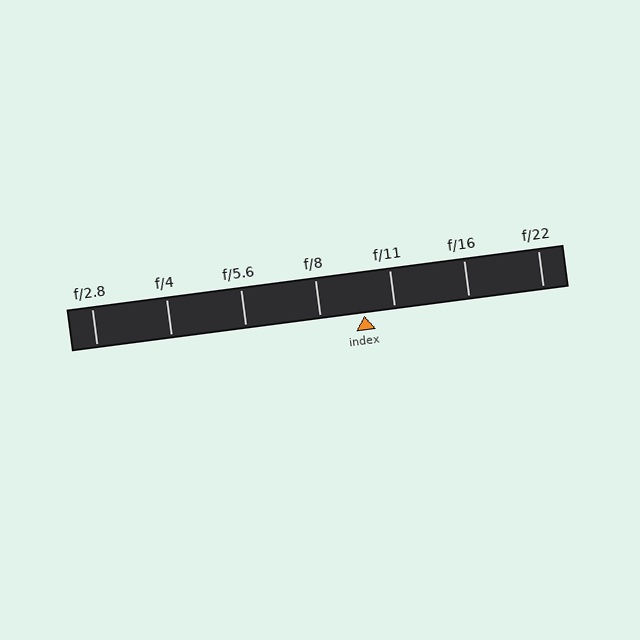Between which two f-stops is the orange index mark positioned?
The index mark is between f/8 and f/11.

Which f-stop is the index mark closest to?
The index mark is closest to f/11.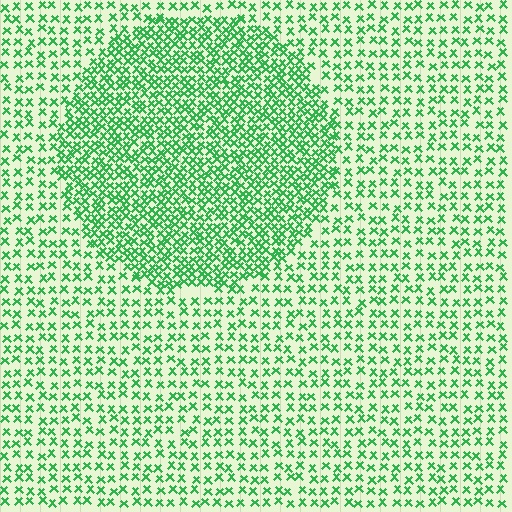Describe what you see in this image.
The image contains small green elements arranged at two different densities. A circle-shaped region is visible where the elements are more densely packed than the surrounding area.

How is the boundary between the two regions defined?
The boundary is defined by a change in element density (approximately 2.1x ratio). All elements are the same color, size, and shape.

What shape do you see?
I see a circle.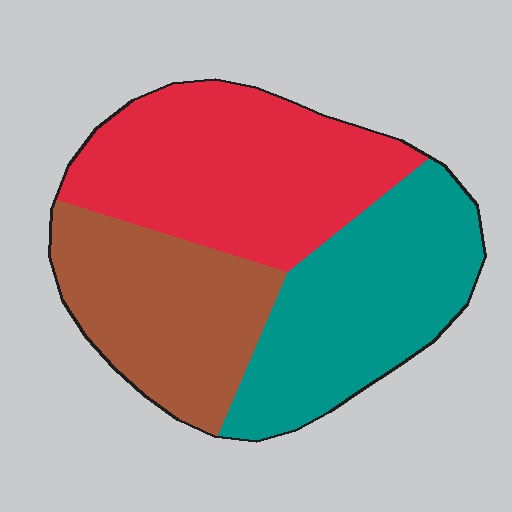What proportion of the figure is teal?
Teal covers 34% of the figure.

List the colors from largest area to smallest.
From largest to smallest: red, teal, brown.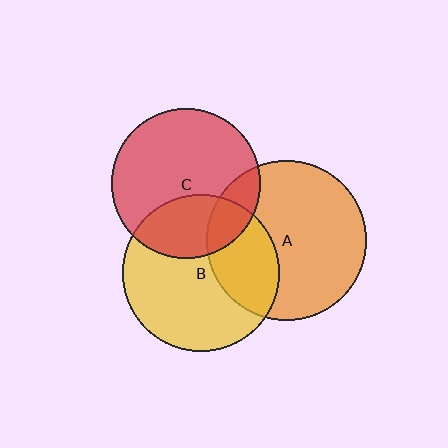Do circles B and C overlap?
Yes.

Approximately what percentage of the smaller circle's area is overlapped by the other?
Approximately 30%.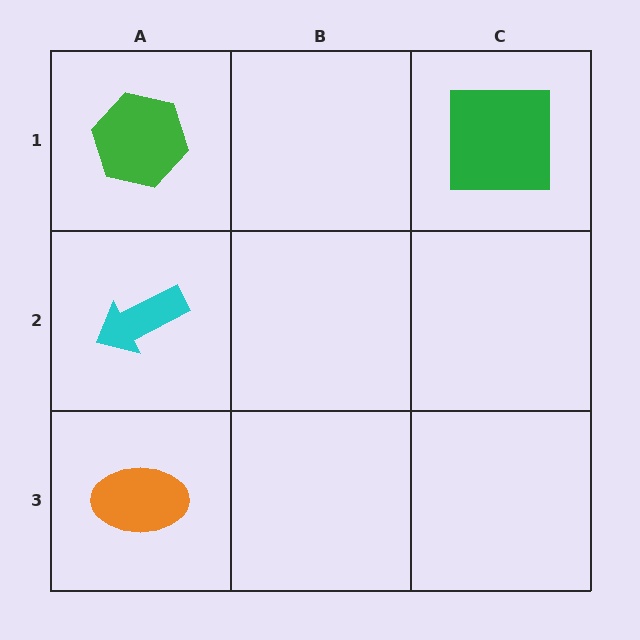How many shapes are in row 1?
2 shapes.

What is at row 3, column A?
An orange ellipse.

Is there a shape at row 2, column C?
No, that cell is empty.